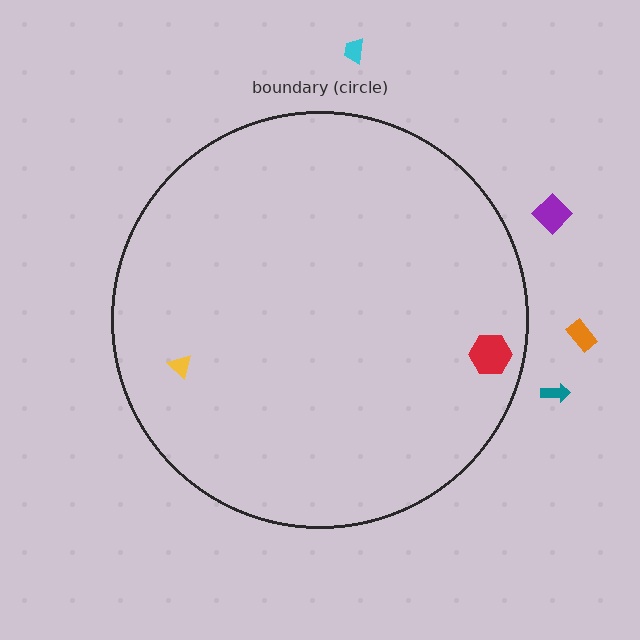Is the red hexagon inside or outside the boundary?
Inside.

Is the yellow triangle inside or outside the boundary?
Inside.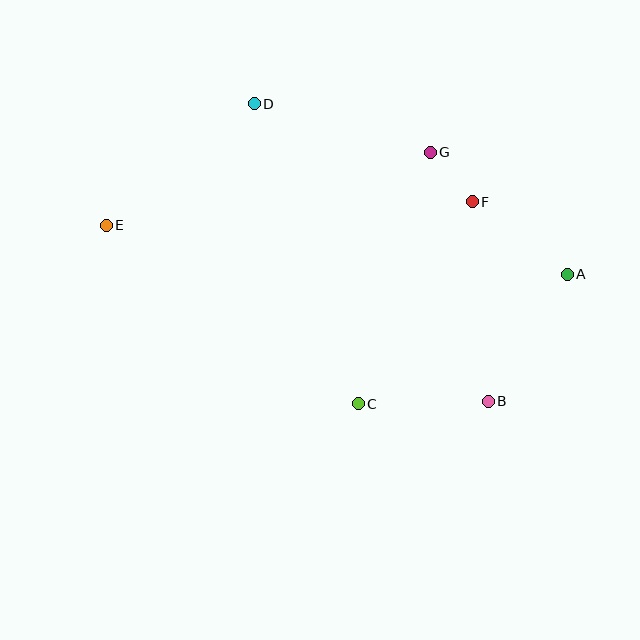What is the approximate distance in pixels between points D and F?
The distance between D and F is approximately 239 pixels.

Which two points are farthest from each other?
Points A and E are farthest from each other.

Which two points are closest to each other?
Points F and G are closest to each other.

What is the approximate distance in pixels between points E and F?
The distance between E and F is approximately 366 pixels.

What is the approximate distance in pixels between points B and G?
The distance between B and G is approximately 256 pixels.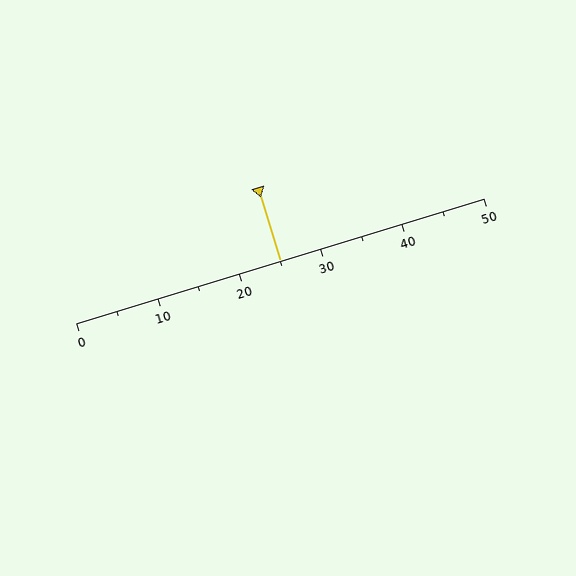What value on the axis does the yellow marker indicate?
The marker indicates approximately 25.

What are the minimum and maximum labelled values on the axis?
The axis runs from 0 to 50.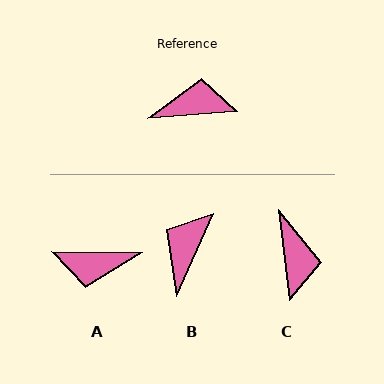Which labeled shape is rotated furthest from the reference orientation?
A, about 175 degrees away.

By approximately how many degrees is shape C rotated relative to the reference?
Approximately 88 degrees clockwise.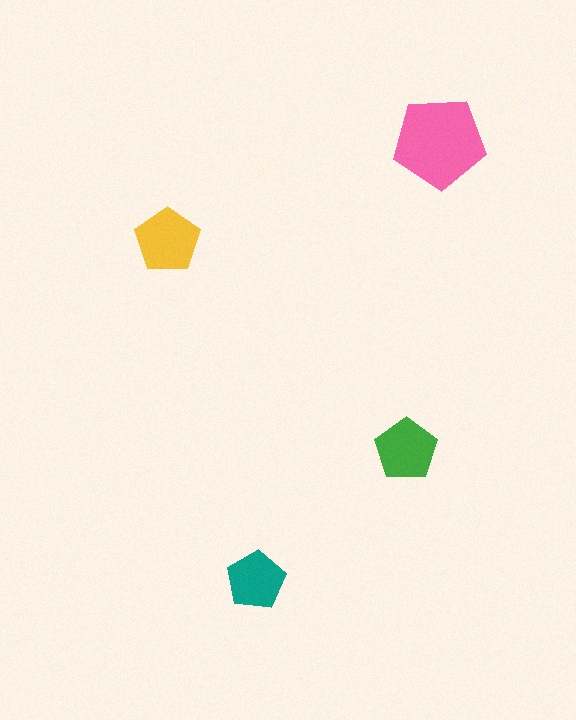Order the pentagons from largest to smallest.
the pink one, the yellow one, the green one, the teal one.